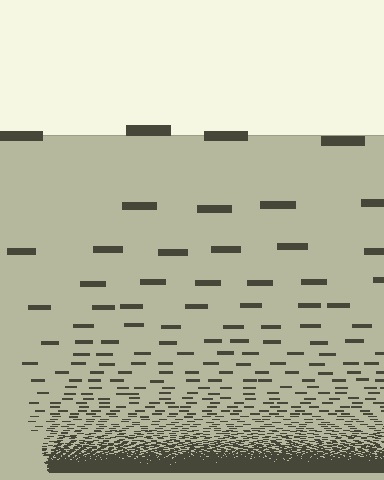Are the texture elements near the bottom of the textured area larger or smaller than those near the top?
Smaller. The gradient is inverted — elements near the bottom are smaller and denser.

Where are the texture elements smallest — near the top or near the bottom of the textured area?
Near the bottom.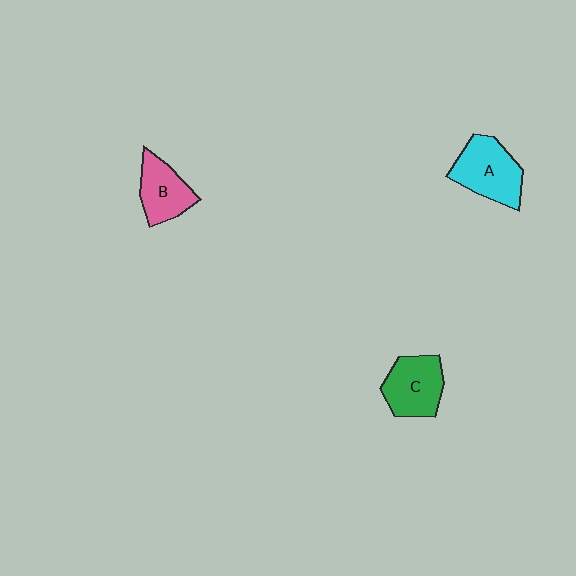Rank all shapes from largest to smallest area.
From largest to smallest: A (cyan), C (green), B (pink).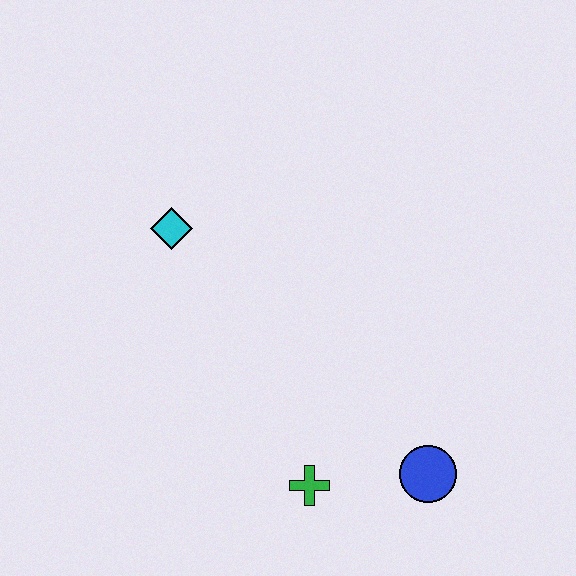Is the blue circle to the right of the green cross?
Yes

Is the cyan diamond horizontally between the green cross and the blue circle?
No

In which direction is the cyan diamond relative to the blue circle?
The cyan diamond is to the left of the blue circle.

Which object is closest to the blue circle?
The green cross is closest to the blue circle.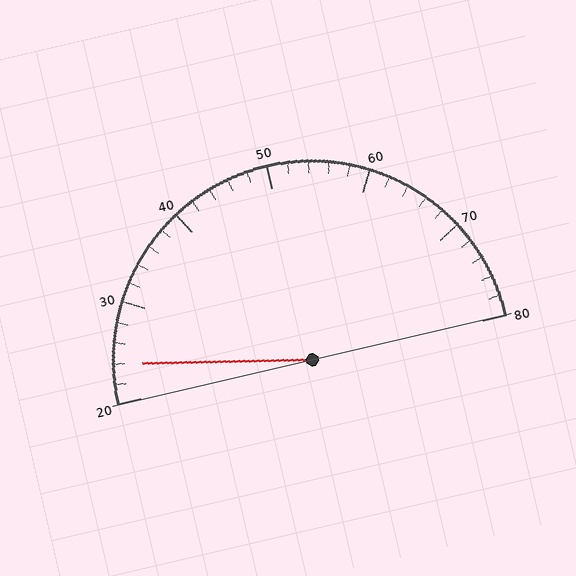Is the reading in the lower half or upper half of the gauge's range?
The reading is in the lower half of the range (20 to 80).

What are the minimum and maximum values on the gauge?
The gauge ranges from 20 to 80.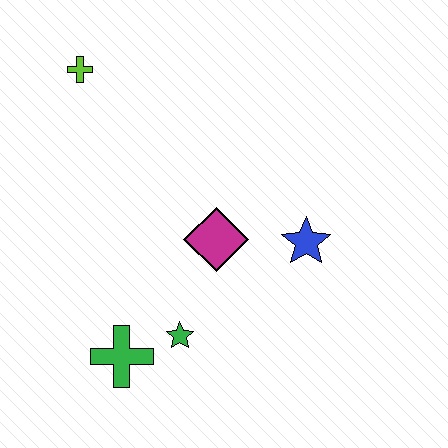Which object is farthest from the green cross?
The lime cross is farthest from the green cross.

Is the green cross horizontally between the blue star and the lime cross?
Yes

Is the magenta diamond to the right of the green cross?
Yes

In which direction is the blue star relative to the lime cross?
The blue star is to the right of the lime cross.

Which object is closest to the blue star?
The magenta diamond is closest to the blue star.